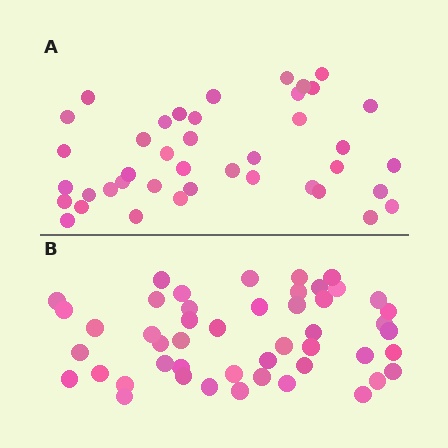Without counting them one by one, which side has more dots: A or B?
Region B (the bottom region) has more dots.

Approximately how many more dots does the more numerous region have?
Region B has roughly 8 or so more dots than region A.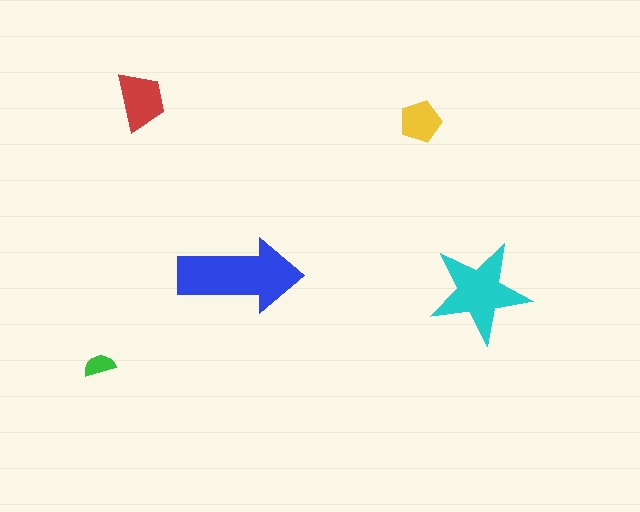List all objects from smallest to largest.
The green semicircle, the yellow pentagon, the red trapezoid, the cyan star, the blue arrow.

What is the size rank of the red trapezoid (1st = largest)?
3rd.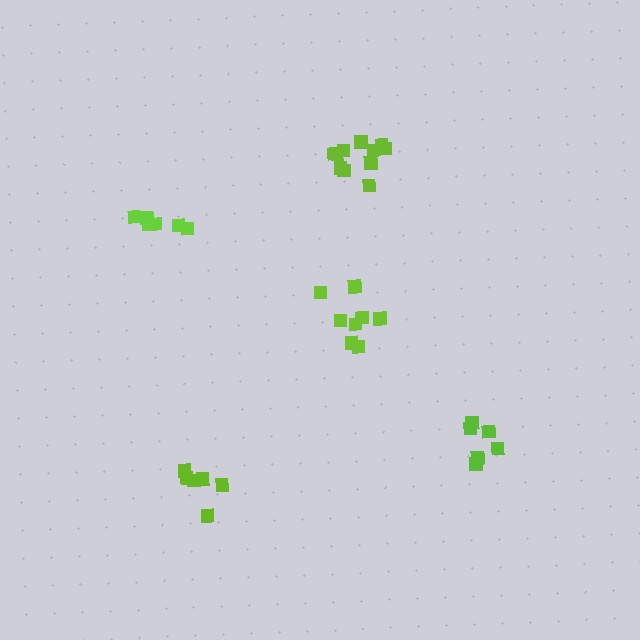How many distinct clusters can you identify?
There are 5 distinct clusters.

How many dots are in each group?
Group 1: 8 dots, Group 2: 6 dots, Group 3: 6 dots, Group 4: 11 dots, Group 5: 6 dots (37 total).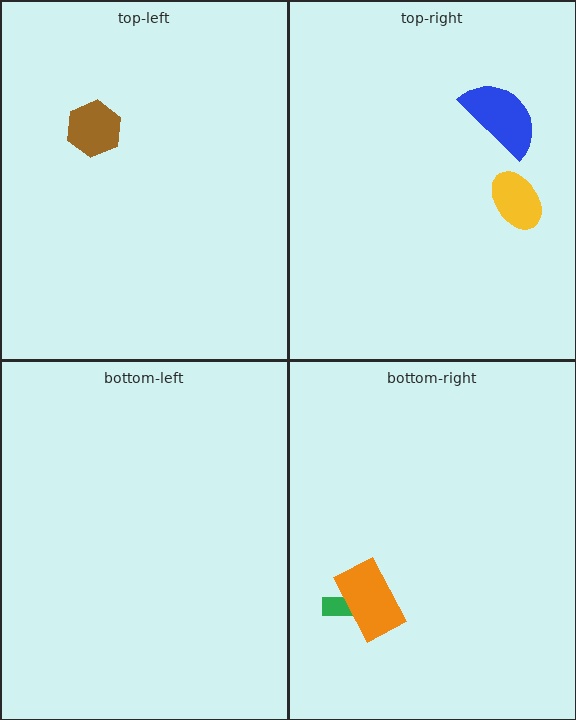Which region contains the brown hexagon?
The top-left region.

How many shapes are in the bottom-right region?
2.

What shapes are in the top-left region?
The brown hexagon.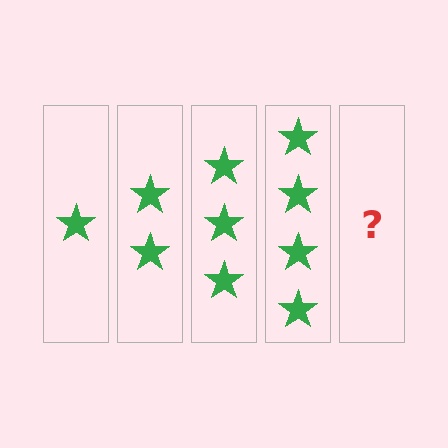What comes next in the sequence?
The next element should be 5 stars.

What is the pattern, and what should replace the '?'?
The pattern is that each step adds one more star. The '?' should be 5 stars.